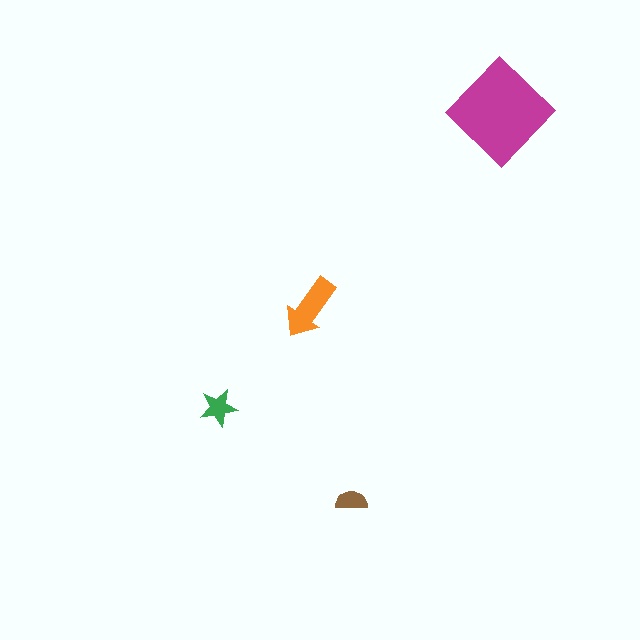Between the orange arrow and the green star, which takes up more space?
The orange arrow.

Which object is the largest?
The magenta diamond.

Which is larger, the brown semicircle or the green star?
The green star.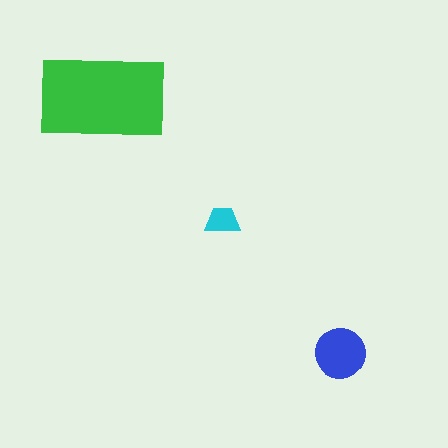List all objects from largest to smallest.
The green rectangle, the blue circle, the cyan trapezoid.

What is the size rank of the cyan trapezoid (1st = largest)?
3rd.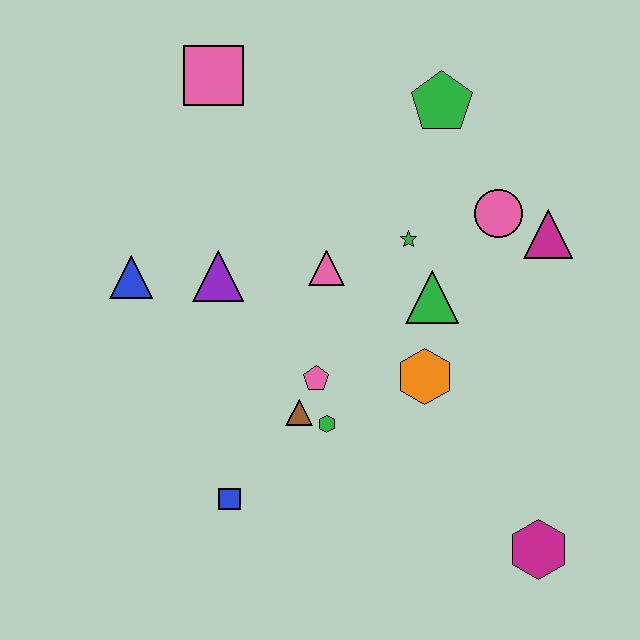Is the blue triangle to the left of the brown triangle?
Yes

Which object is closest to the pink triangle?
The green star is closest to the pink triangle.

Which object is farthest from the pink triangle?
The magenta hexagon is farthest from the pink triangle.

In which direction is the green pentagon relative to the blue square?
The green pentagon is above the blue square.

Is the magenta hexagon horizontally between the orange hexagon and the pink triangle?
No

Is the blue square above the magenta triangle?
No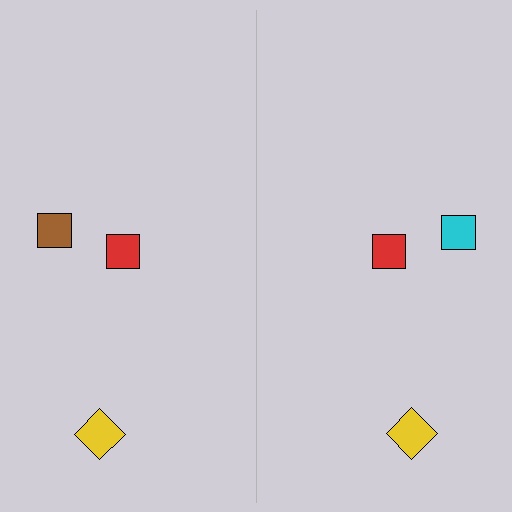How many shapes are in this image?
There are 6 shapes in this image.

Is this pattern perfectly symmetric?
No, the pattern is not perfectly symmetric. The cyan square on the right side breaks the symmetry — its mirror counterpart is brown.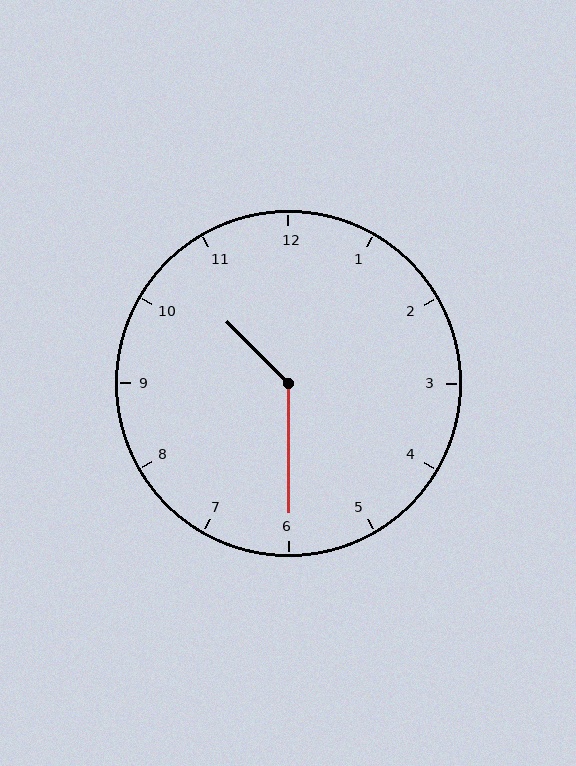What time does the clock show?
10:30.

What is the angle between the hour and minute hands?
Approximately 135 degrees.